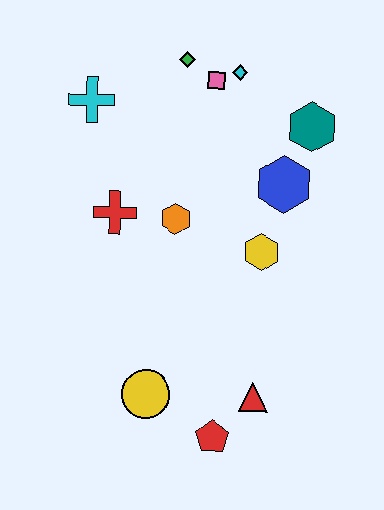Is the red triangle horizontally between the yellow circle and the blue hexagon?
Yes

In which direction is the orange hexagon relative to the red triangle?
The orange hexagon is above the red triangle.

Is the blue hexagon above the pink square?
No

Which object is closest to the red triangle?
The red pentagon is closest to the red triangle.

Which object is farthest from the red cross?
The red pentagon is farthest from the red cross.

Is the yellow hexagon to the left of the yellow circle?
No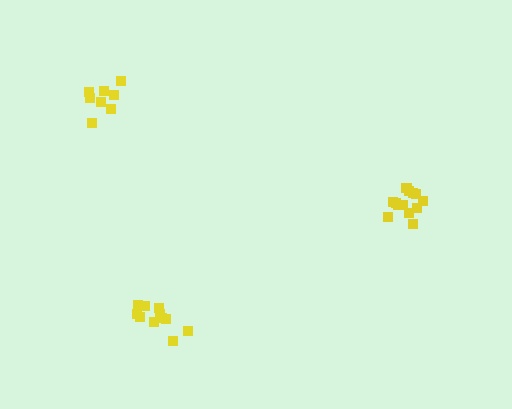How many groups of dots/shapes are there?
There are 3 groups.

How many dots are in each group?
Group 1: 8 dots, Group 2: 11 dots, Group 3: 13 dots (32 total).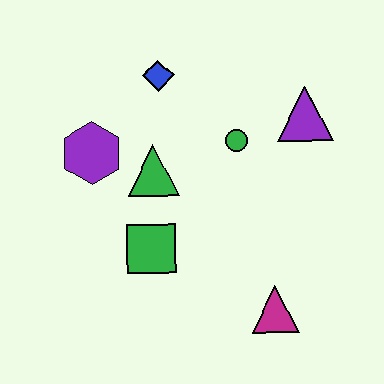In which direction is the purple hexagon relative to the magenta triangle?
The purple hexagon is to the left of the magenta triangle.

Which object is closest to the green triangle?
The purple hexagon is closest to the green triangle.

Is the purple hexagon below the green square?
No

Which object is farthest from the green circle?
The magenta triangle is farthest from the green circle.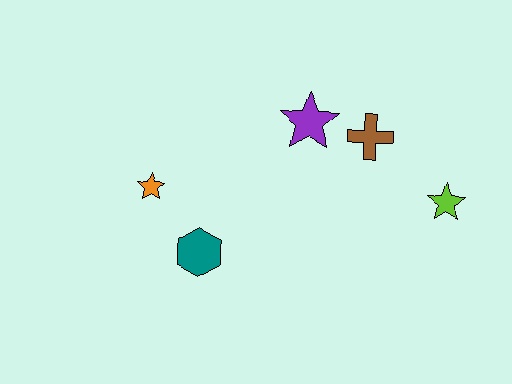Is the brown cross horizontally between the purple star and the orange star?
No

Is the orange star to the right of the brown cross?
No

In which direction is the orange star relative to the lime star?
The orange star is to the left of the lime star.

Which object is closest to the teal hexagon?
The orange star is closest to the teal hexagon.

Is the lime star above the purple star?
No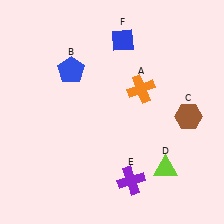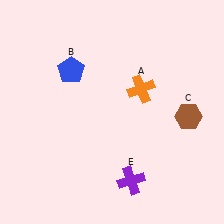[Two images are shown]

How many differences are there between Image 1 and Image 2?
There are 2 differences between the two images.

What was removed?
The lime triangle (D), the blue diamond (F) were removed in Image 2.